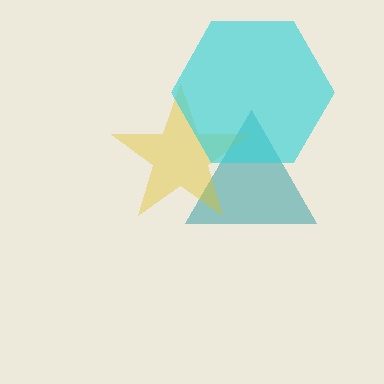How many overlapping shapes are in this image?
There are 3 overlapping shapes in the image.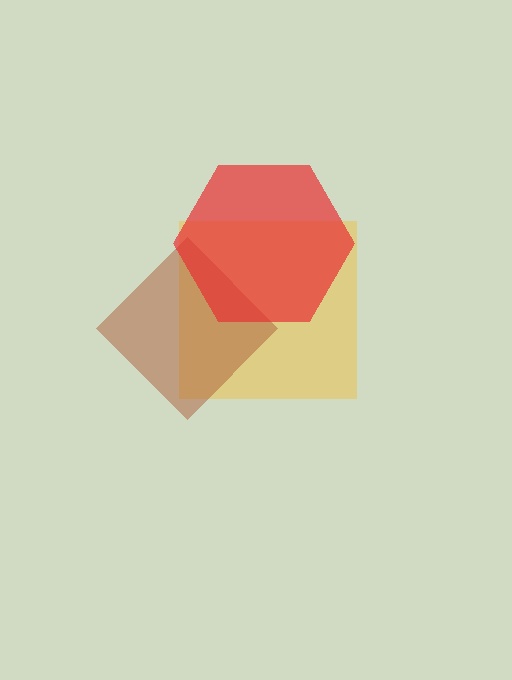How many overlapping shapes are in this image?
There are 3 overlapping shapes in the image.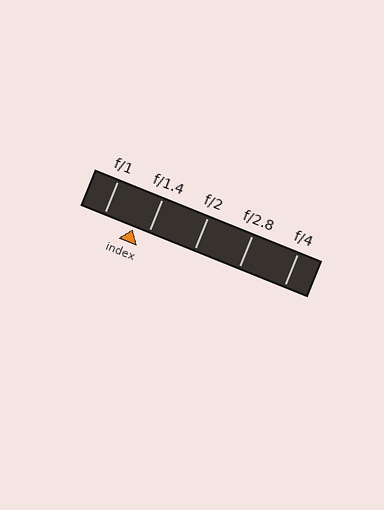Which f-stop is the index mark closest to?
The index mark is closest to f/1.4.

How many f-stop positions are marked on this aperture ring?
There are 5 f-stop positions marked.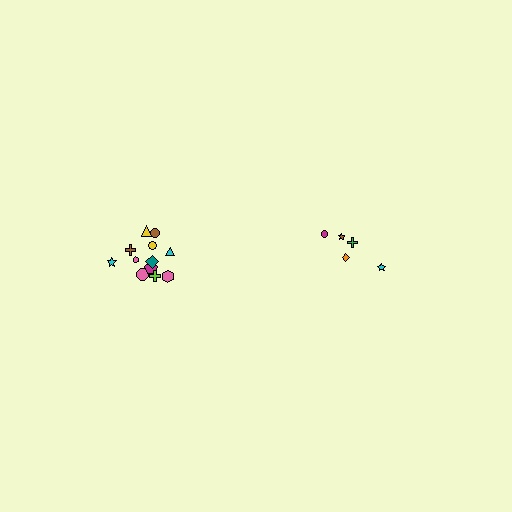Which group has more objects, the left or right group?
The left group.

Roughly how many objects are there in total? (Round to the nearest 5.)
Roughly 15 objects in total.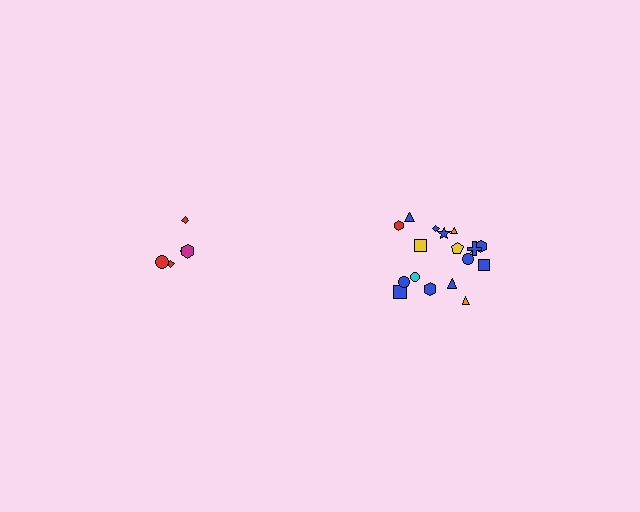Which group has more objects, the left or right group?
The right group.